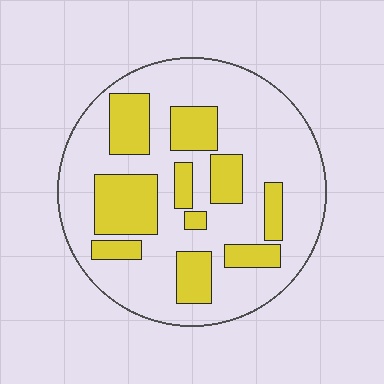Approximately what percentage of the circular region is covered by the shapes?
Approximately 30%.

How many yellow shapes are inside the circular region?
10.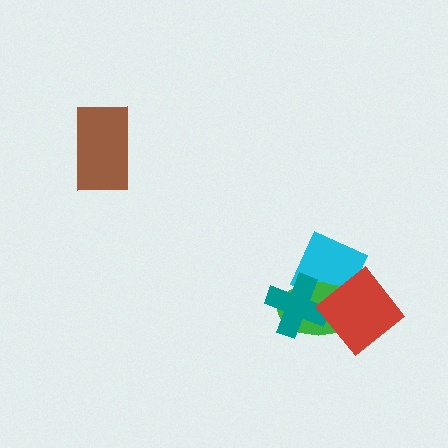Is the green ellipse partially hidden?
Yes, it is partially covered by another shape.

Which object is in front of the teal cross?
The red diamond is in front of the teal cross.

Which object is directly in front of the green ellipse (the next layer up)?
The teal cross is directly in front of the green ellipse.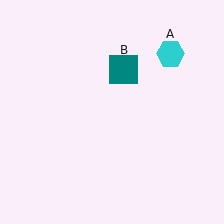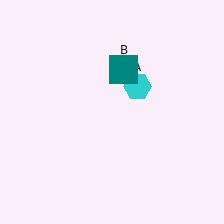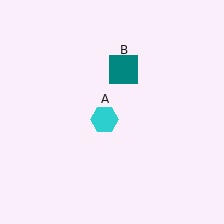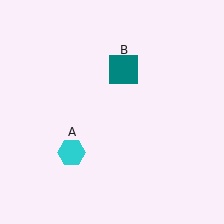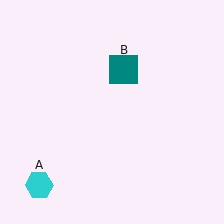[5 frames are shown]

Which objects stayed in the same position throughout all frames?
Teal square (object B) remained stationary.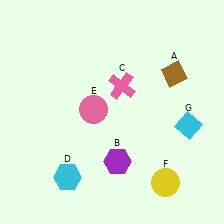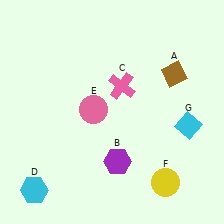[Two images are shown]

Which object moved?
The cyan hexagon (D) moved left.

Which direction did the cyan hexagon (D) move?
The cyan hexagon (D) moved left.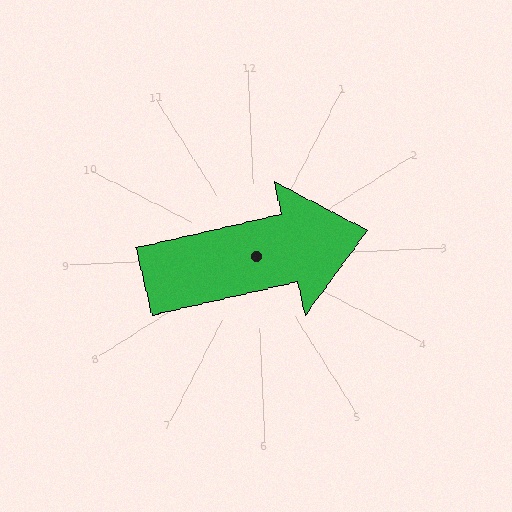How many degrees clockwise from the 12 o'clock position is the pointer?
Approximately 80 degrees.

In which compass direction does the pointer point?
East.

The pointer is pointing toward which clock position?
Roughly 3 o'clock.